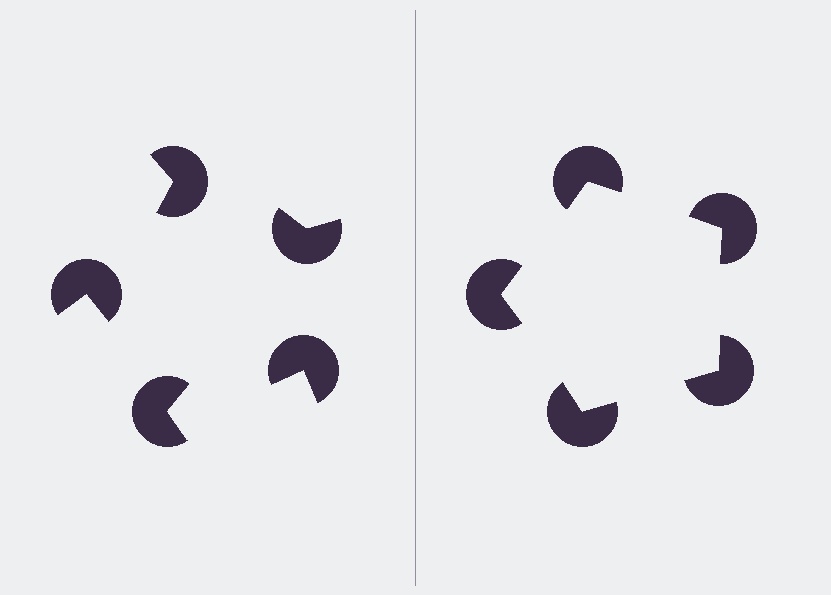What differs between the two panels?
The pac-man discs are positioned identically on both sides; only the wedge orientations differ. On the right they align to a pentagon; on the left they are misaligned.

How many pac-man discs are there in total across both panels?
10 — 5 on each side.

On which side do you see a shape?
An illusory pentagon appears on the right side. On the left side the wedge cuts are rotated, so no coherent shape forms.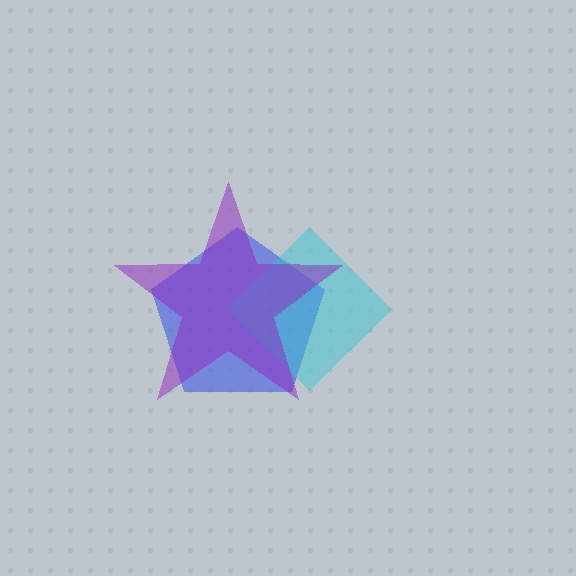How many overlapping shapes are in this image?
There are 3 overlapping shapes in the image.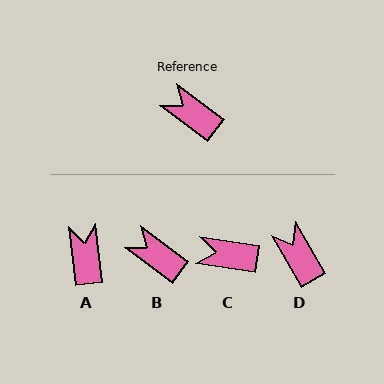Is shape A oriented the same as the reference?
No, it is off by about 46 degrees.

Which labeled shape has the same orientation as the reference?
B.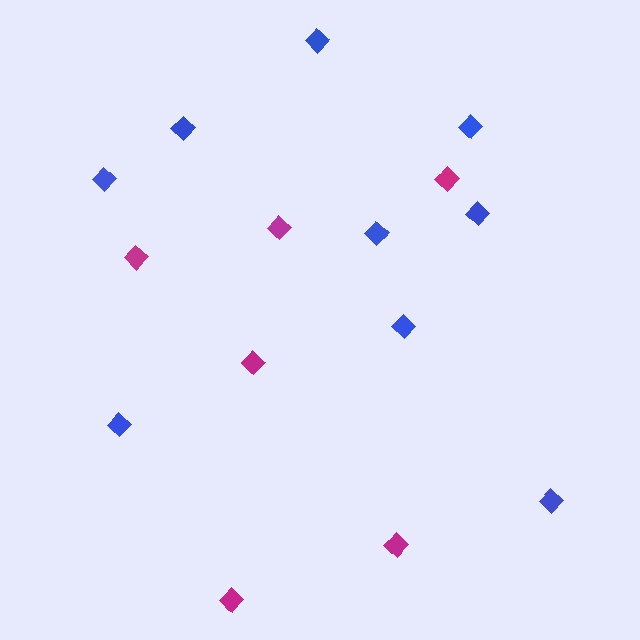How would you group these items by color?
There are 2 groups: one group of magenta diamonds (6) and one group of blue diamonds (9).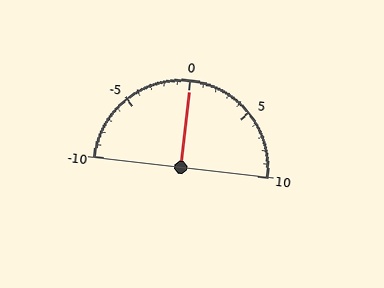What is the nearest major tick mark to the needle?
The nearest major tick mark is 0.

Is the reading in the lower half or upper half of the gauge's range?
The reading is in the upper half of the range (-10 to 10).